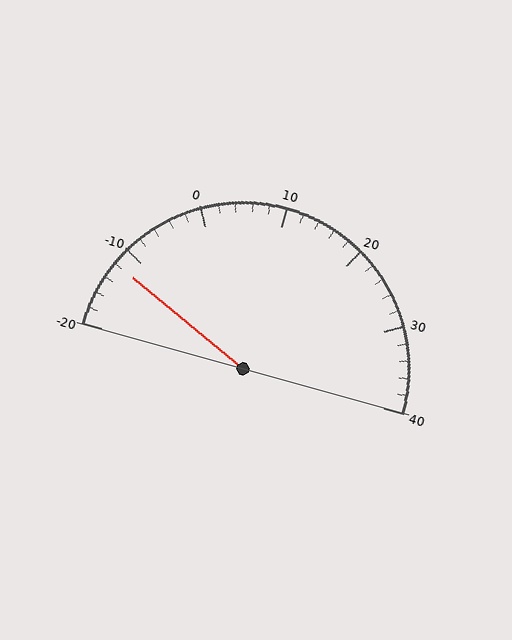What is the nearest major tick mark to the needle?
The nearest major tick mark is -10.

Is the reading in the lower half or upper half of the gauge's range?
The reading is in the lower half of the range (-20 to 40).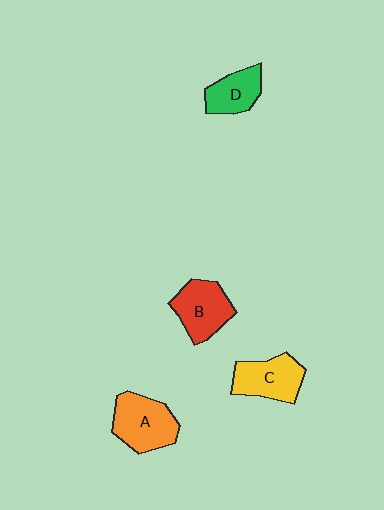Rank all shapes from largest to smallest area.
From largest to smallest: A (orange), C (yellow), B (red), D (green).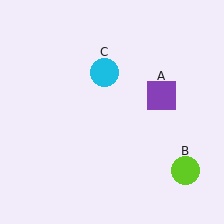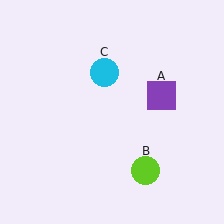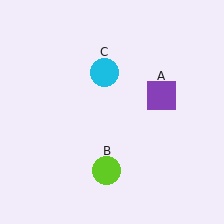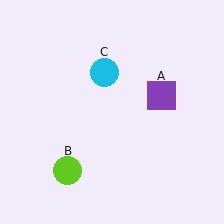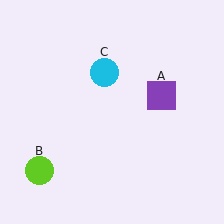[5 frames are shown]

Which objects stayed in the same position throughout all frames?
Purple square (object A) and cyan circle (object C) remained stationary.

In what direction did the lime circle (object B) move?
The lime circle (object B) moved left.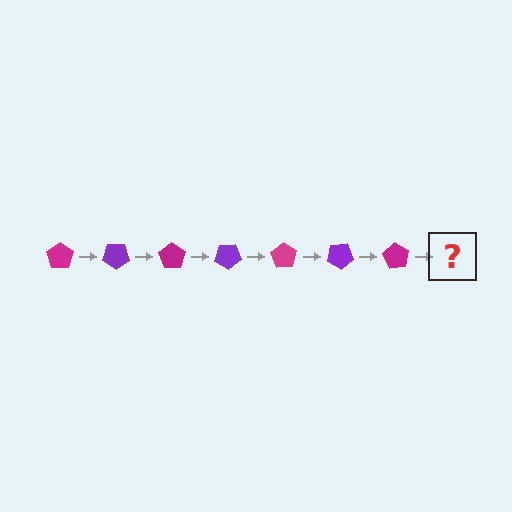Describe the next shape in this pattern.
It should be a purple pentagon, rotated 245 degrees from the start.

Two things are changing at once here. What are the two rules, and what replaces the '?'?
The two rules are that it rotates 35 degrees each step and the color cycles through magenta and purple. The '?' should be a purple pentagon, rotated 245 degrees from the start.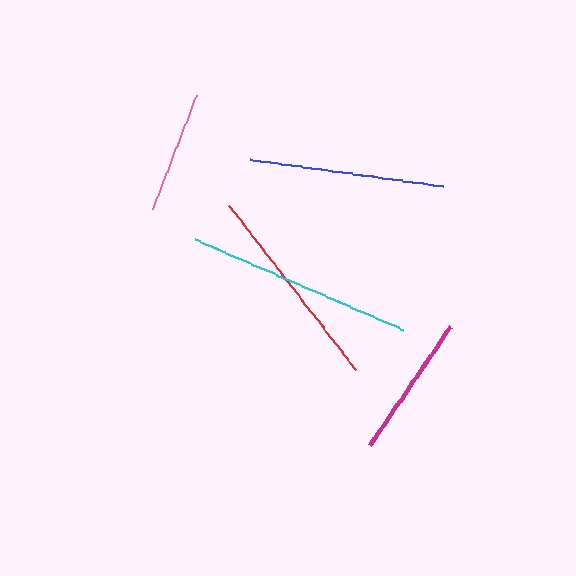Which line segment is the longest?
The cyan line is the longest at approximately 227 pixels.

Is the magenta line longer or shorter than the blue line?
The blue line is longer than the magenta line.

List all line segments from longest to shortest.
From longest to shortest: cyan, red, blue, magenta, pink.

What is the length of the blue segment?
The blue segment is approximately 195 pixels long.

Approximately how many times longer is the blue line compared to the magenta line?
The blue line is approximately 1.4 times the length of the magenta line.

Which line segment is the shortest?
The pink line is the shortest at approximately 121 pixels.